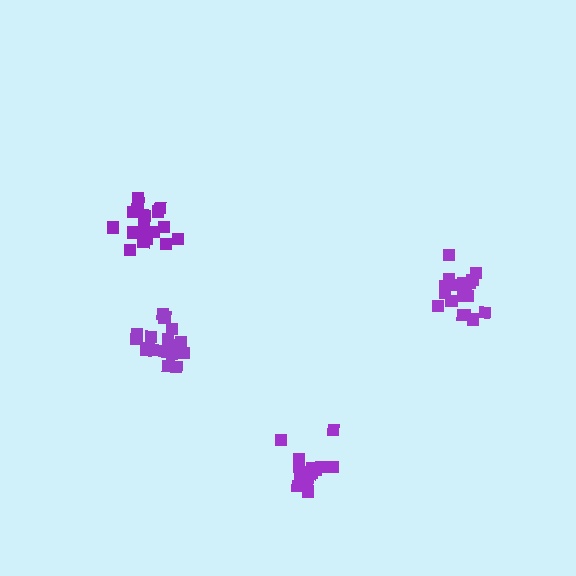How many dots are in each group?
Group 1: 15 dots, Group 2: 19 dots, Group 3: 19 dots, Group 4: 20 dots (73 total).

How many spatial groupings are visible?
There are 4 spatial groupings.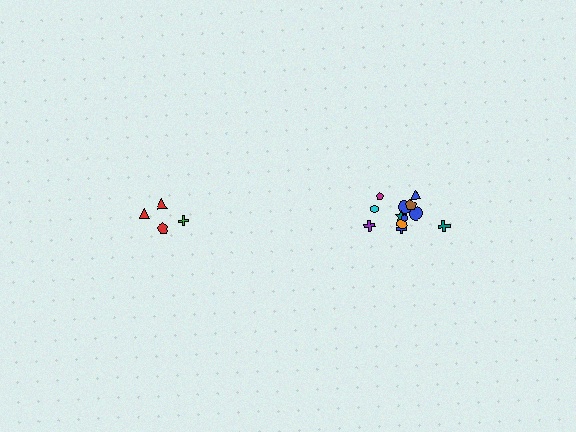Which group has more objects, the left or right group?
The right group.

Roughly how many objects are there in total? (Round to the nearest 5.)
Roughly 15 objects in total.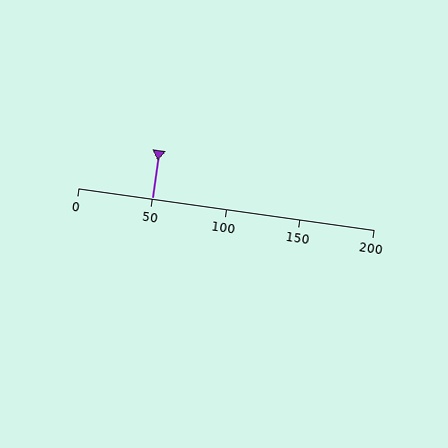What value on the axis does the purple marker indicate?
The marker indicates approximately 50.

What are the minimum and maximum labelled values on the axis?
The axis runs from 0 to 200.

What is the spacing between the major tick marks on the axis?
The major ticks are spaced 50 apart.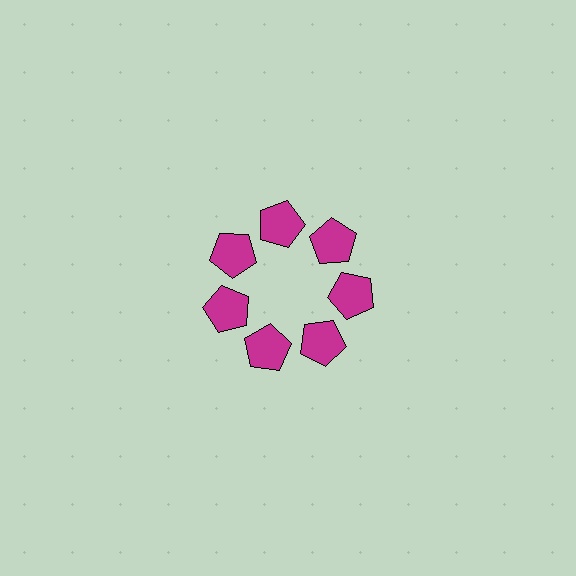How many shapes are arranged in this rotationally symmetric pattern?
There are 7 shapes, arranged in 7 groups of 1.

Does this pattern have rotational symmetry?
Yes, this pattern has 7-fold rotational symmetry. It looks the same after rotating 51 degrees around the center.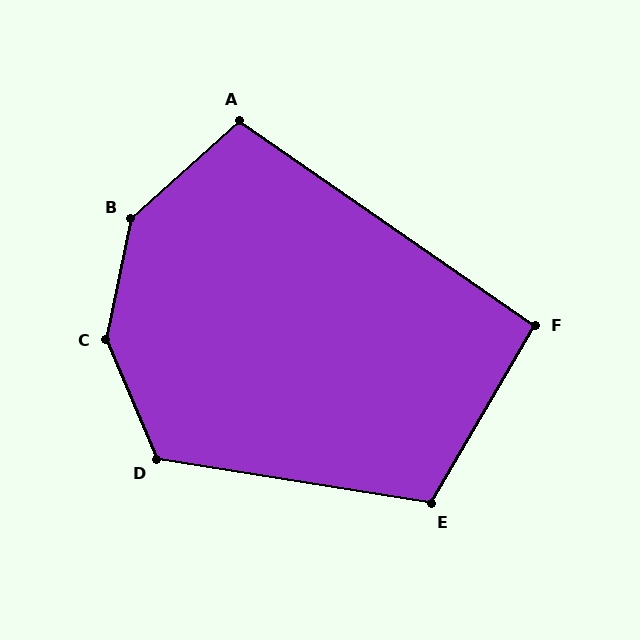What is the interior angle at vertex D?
Approximately 122 degrees (obtuse).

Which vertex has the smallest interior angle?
F, at approximately 95 degrees.